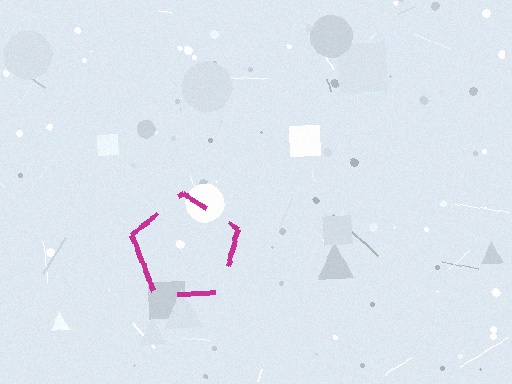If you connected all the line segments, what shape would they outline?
They would outline a pentagon.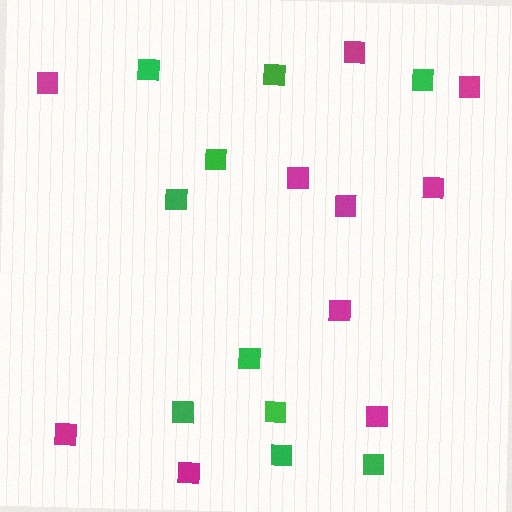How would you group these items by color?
There are 2 groups: one group of green squares (10) and one group of magenta squares (10).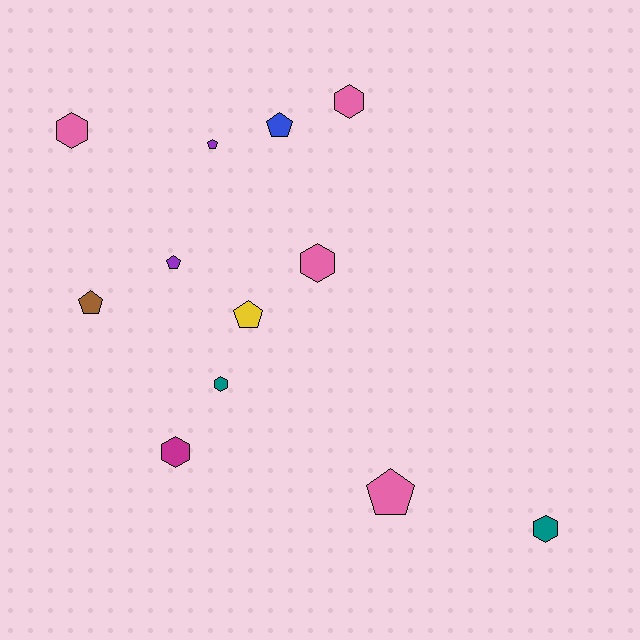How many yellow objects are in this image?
There is 1 yellow object.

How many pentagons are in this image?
There are 6 pentagons.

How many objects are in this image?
There are 12 objects.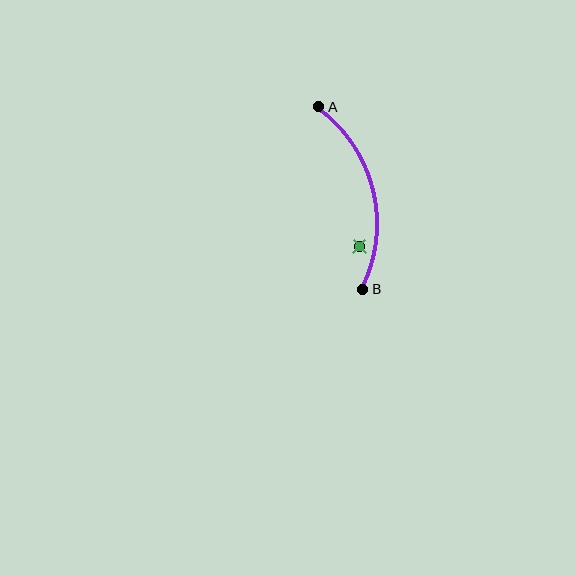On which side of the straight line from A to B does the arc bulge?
The arc bulges to the right of the straight line connecting A and B.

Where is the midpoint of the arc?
The arc midpoint is the point on the curve farthest from the straight line joining A and B. It sits to the right of that line.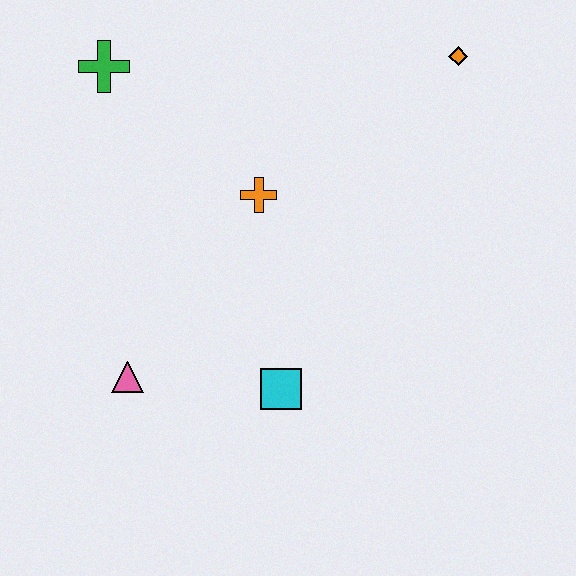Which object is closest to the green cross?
The orange cross is closest to the green cross.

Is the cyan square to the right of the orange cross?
Yes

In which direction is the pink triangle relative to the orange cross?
The pink triangle is below the orange cross.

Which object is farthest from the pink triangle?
The orange diamond is farthest from the pink triangle.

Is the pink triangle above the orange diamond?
No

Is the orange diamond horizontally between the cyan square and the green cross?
No